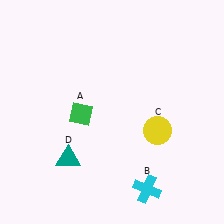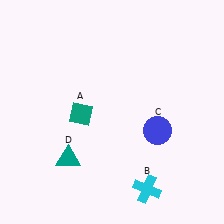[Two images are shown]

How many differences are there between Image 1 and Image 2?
There are 2 differences between the two images.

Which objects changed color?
A changed from green to teal. C changed from yellow to blue.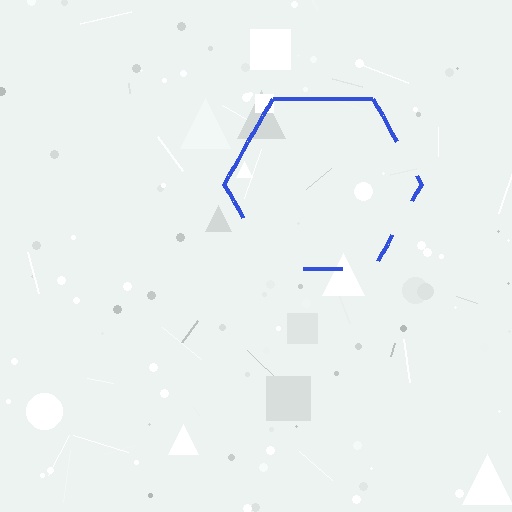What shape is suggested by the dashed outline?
The dashed outline suggests a hexagon.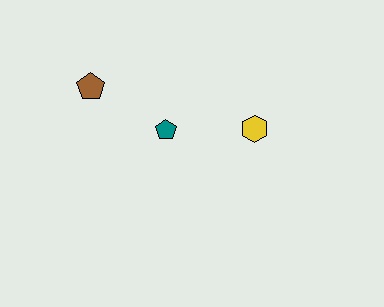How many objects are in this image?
There are 3 objects.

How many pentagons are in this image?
There are 2 pentagons.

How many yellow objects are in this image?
There is 1 yellow object.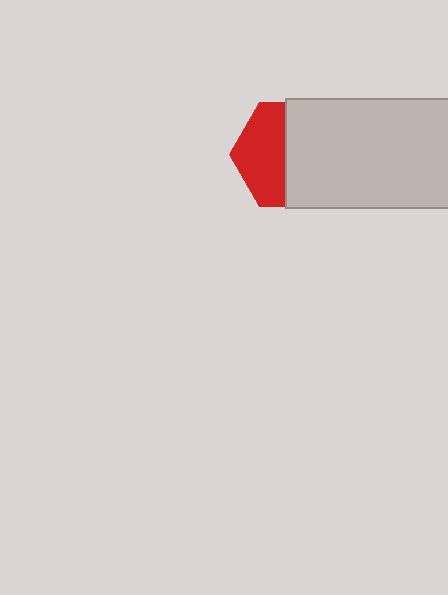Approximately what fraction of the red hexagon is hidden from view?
Roughly 54% of the red hexagon is hidden behind the light gray rectangle.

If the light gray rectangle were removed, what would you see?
You would see the complete red hexagon.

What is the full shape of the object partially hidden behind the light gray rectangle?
The partially hidden object is a red hexagon.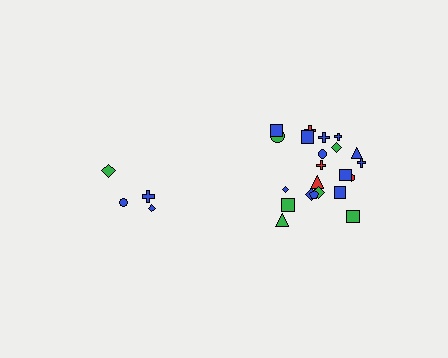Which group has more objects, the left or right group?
The right group.